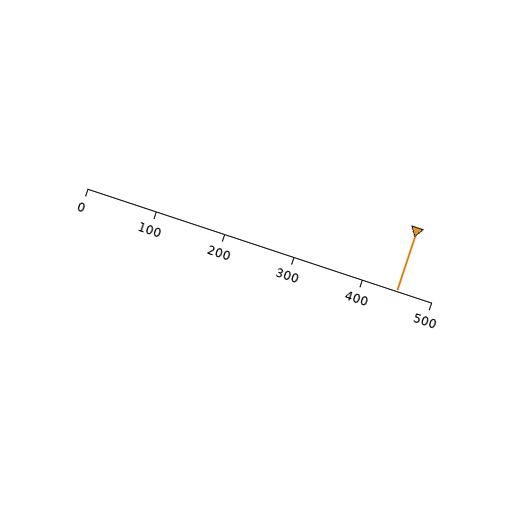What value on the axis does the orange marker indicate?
The marker indicates approximately 450.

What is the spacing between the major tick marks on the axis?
The major ticks are spaced 100 apart.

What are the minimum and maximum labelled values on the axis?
The axis runs from 0 to 500.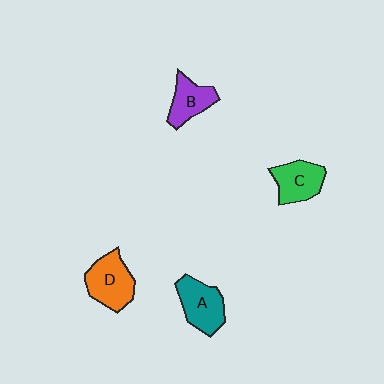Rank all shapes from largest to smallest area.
From largest to smallest: D (orange), A (teal), C (green), B (purple).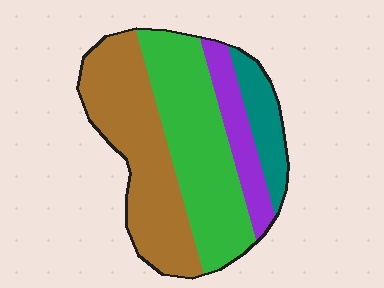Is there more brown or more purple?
Brown.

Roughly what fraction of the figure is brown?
Brown takes up about three eighths (3/8) of the figure.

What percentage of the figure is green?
Green covers roughly 35% of the figure.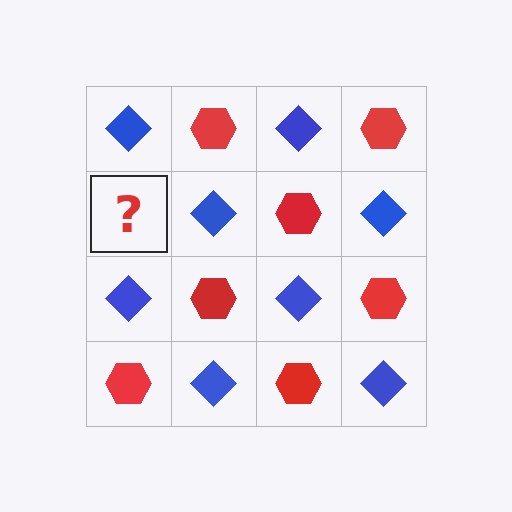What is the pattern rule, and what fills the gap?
The rule is that it alternates blue diamond and red hexagon in a checkerboard pattern. The gap should be filled with a red hexagon.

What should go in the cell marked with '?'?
The missing cell should contain a red hexagon.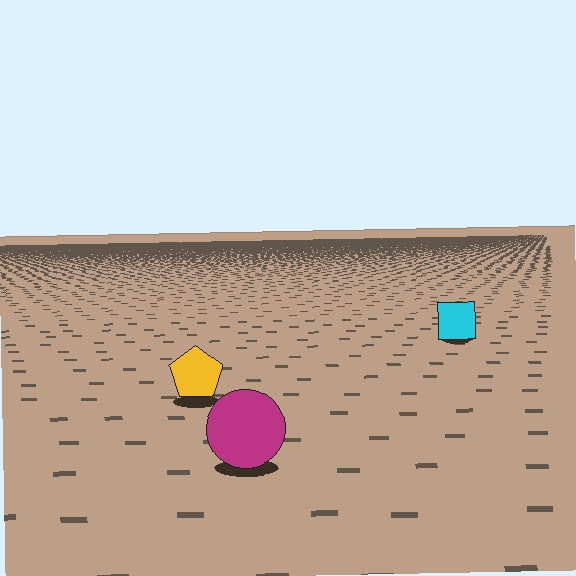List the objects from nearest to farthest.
From nearest to farthest: the magenta circle, the yellow pentagon, the cyan square.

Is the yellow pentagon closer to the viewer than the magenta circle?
No. The magenta circle is closer — you can tell from the texture gradient: the ground texture is coarser near it.